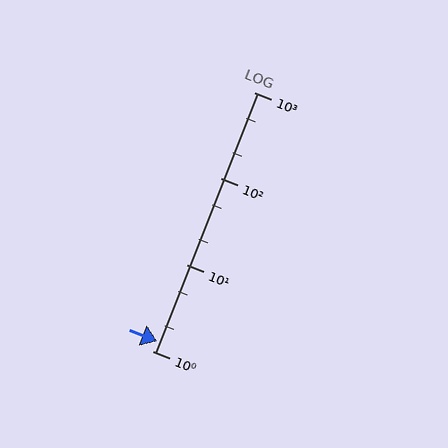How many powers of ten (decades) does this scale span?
The scale spans 3 decades, from 1 to 1000.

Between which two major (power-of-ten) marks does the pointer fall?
The pointer is between 1 and 10.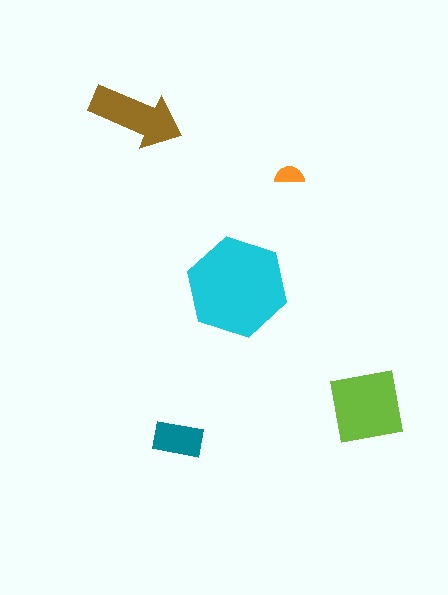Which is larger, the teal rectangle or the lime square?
The lime square.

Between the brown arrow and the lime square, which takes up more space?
The lime square.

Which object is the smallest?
The orange semicircle.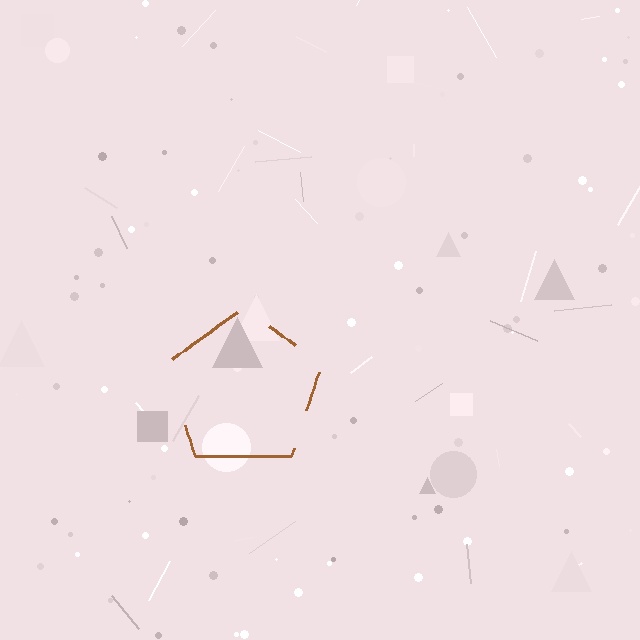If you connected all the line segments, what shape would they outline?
They would outline a pentagon.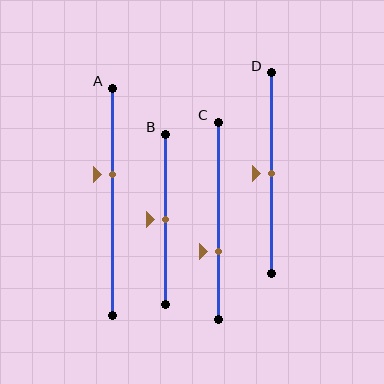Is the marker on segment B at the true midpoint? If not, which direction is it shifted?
Yes, the marker on segment B is at the true midpoint.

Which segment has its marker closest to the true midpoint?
Segment B has its marker closest to the true midpoint.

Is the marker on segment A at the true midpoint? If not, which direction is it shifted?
No, the marker on segment A is shifted upward by about 12% of the segment length.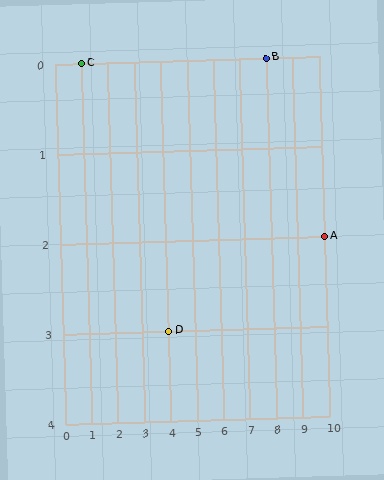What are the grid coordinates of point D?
Point D is at grid coordinates (4, 3).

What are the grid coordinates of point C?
Point C is at grid coordinates (1, 0).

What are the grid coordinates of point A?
Point A is at grid coordinates (10, 2).